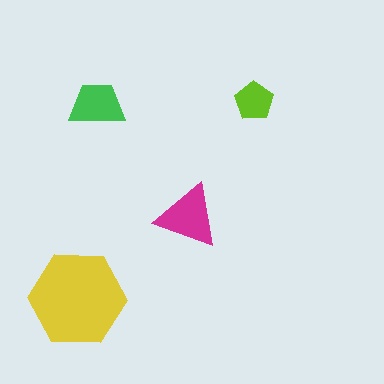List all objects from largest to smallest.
The yellow hexagon, the magenta triangle, the green trapezoid, the lime pentagon.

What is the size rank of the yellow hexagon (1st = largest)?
1st.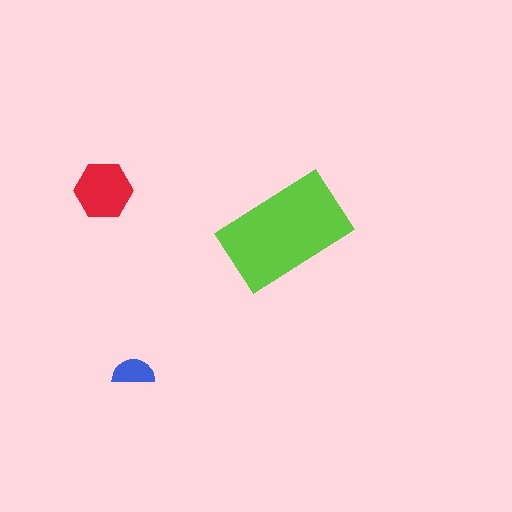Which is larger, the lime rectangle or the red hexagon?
The lime rectangle.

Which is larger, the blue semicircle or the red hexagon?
The red hexagon.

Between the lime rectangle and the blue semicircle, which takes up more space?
The lime rectangle.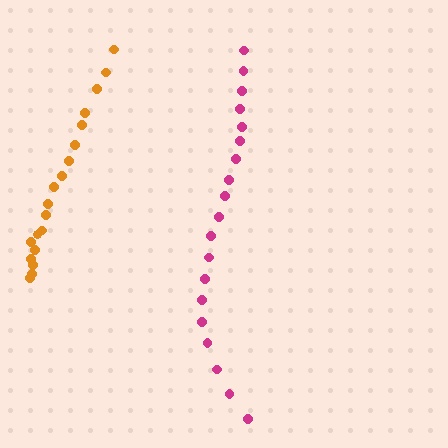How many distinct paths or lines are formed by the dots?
There are 2 distinct paths.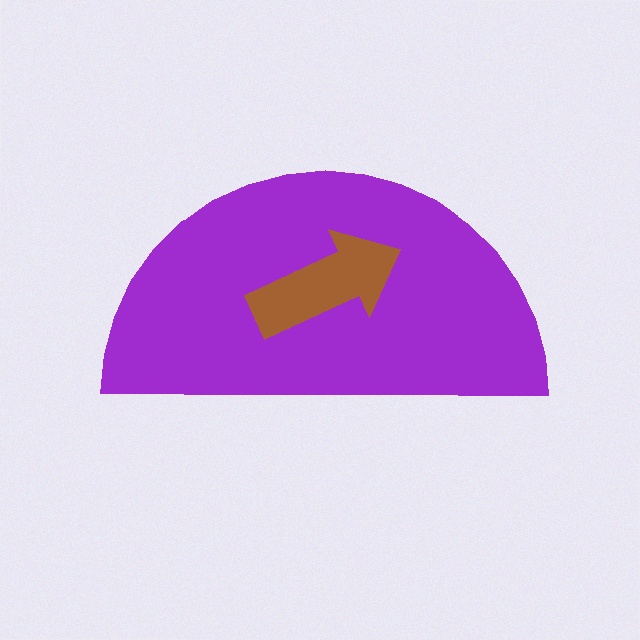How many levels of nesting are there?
2.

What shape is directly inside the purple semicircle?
The brown arrow.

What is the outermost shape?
The purple semicircle.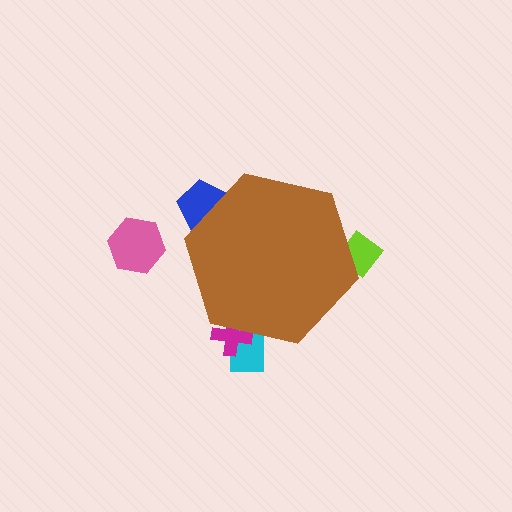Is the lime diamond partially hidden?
Yes, the lime diamond is partially hidden behind the brown hexagon.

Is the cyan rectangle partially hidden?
Yes, the cyan rectangle is partially hidden behind the brown hexagon.